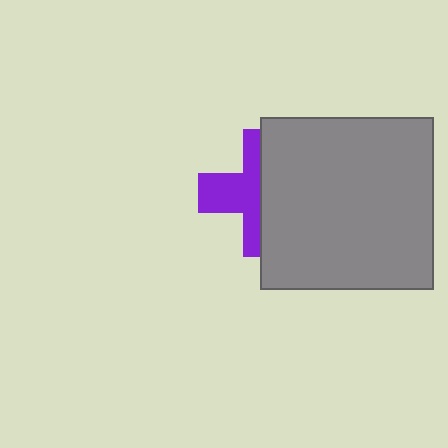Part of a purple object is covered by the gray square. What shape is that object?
It is a cross.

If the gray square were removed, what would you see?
You would see the complete purple cross.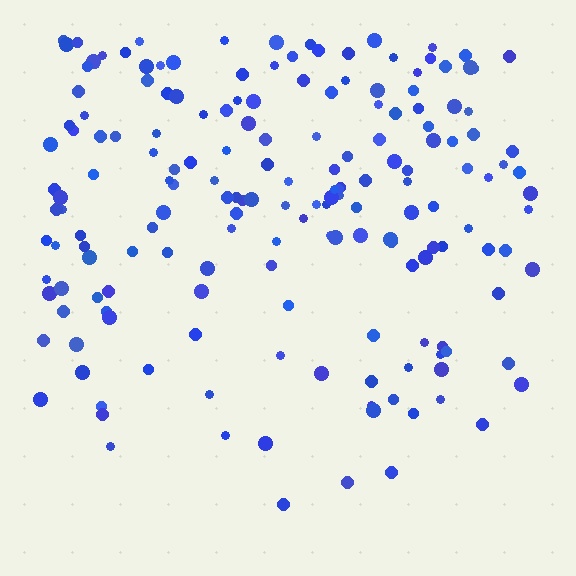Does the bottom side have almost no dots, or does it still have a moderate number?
Still a moderate number, just noticeably fewer than the top.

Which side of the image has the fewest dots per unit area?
The bottom.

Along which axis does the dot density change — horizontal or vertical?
Vertical.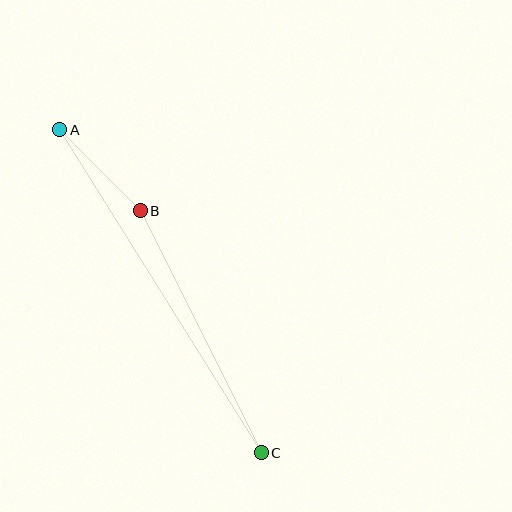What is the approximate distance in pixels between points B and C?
The distance between B and C is approximately 270 pixels.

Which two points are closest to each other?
Points A and B are closest to each other.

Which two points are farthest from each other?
Points A and C are farthest from each other.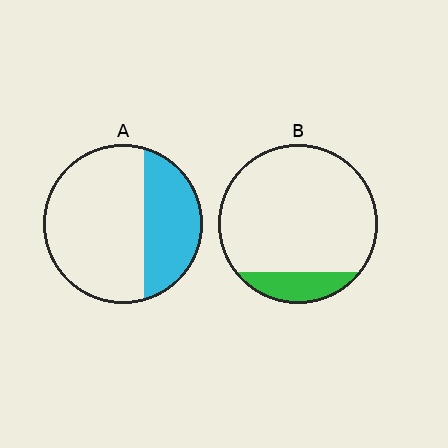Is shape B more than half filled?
No.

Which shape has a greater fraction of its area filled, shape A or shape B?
Shape A.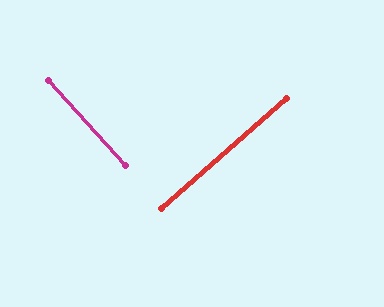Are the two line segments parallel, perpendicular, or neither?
Perpendicular — they meet at approximately 89°.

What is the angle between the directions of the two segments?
Approximately 89 degrees.